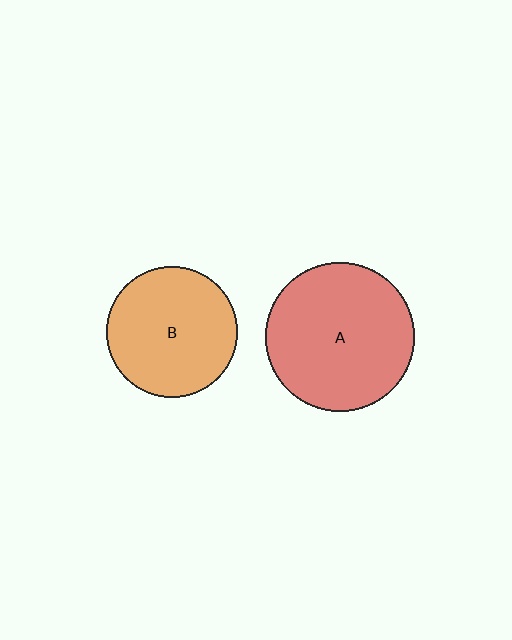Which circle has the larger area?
Circle A (red).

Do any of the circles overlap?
No, none of the circles overlap.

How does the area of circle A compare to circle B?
Approximately 1.3 times.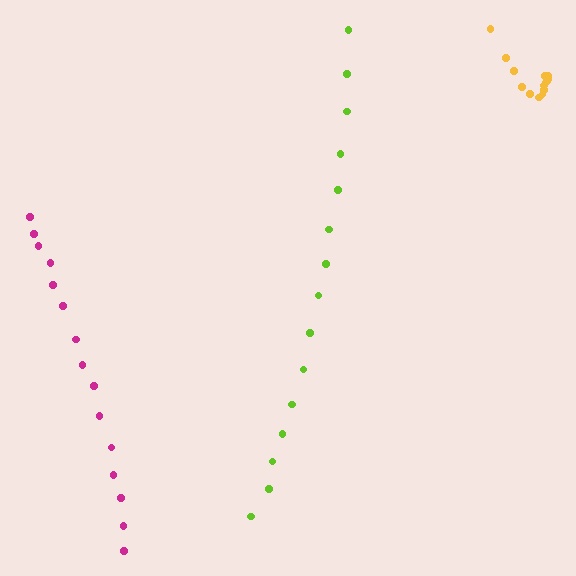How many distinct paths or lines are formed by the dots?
There are 3 distinct paths.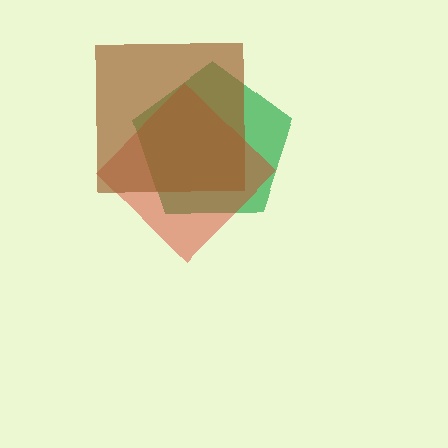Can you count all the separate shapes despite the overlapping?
Yes, there are 3 separate shapes.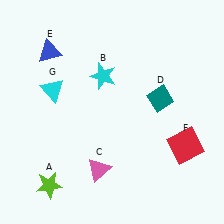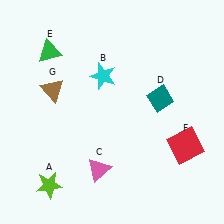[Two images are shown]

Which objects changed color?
E changed from blue to green. G changed from cyan to brown.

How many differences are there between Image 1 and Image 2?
There are 2 differences between the two images.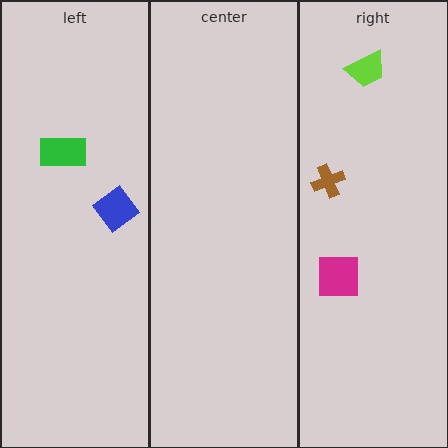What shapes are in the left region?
The green rectangle, the blue diamond.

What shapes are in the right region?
The brown cross, the magenta square, the lime trapezoid.